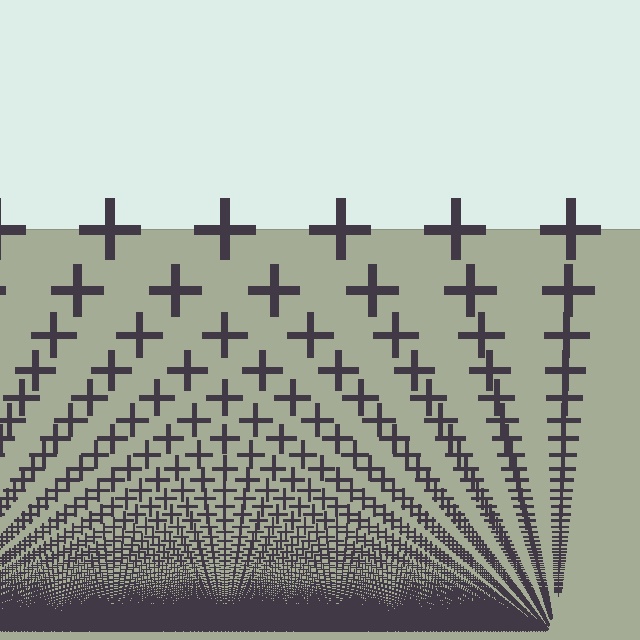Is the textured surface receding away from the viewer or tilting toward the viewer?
The surface appears to tilt toward the viewer. Texture elements get larger and sparser toward the top.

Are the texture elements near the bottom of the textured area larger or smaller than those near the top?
Smaller. The gradient is inverted — elements near the bottom are smaller and denser.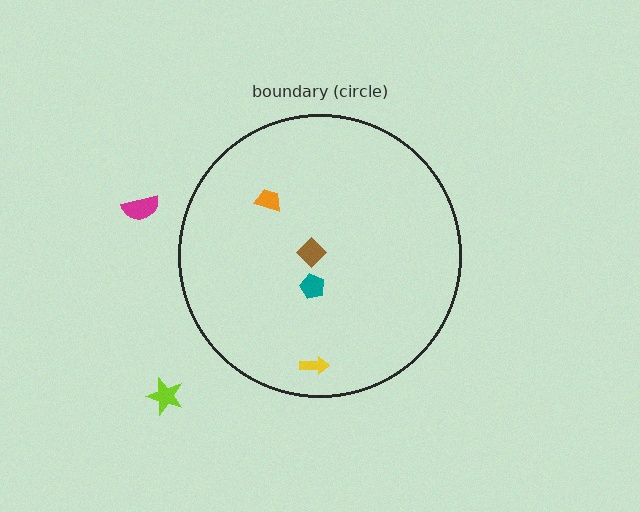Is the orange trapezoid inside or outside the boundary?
Inside.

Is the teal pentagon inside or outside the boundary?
Inside.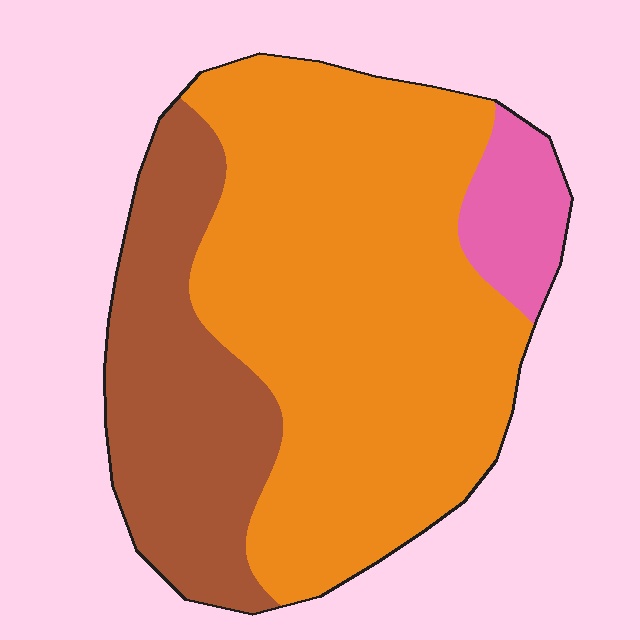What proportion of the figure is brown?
Brown takes up about one quarter (1/4) of the figure.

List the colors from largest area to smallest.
From largest to smallest: orange, brown, pink.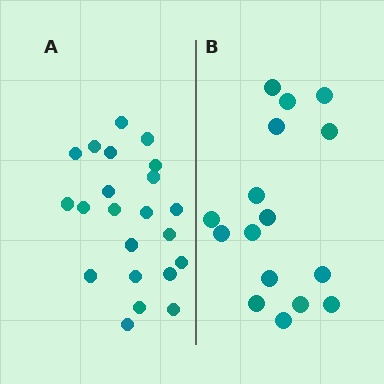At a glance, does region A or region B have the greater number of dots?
Region A (the left region) has more dots.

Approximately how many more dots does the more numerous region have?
Region A has about 6 more dots than region B.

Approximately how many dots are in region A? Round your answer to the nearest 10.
About 20 dots. (The exact count is 22, which rounds to 20.)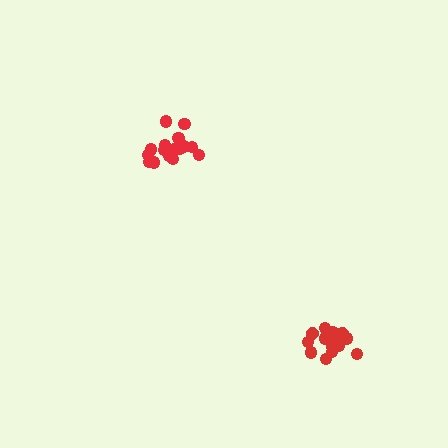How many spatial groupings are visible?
There are 2 spatial groupings.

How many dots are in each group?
Group 1: 17 dots, Group 2: 16 dots (33 total).